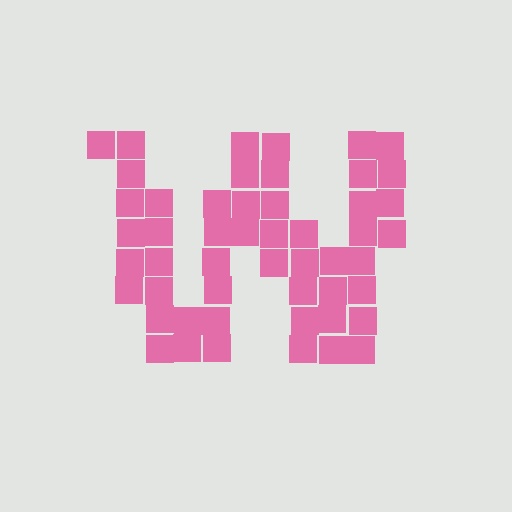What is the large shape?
The large shape is the letter W.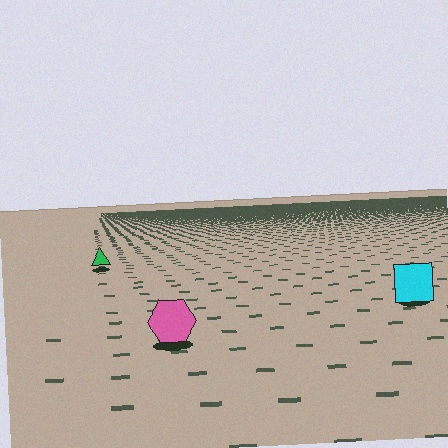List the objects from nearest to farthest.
From nearest to farthest: the pink hexagon, the cyan square, the green triangle.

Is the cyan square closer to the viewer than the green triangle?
Yes. The cyan square is closer — you can tell from the texture gradient: the ground texture is coarser near it.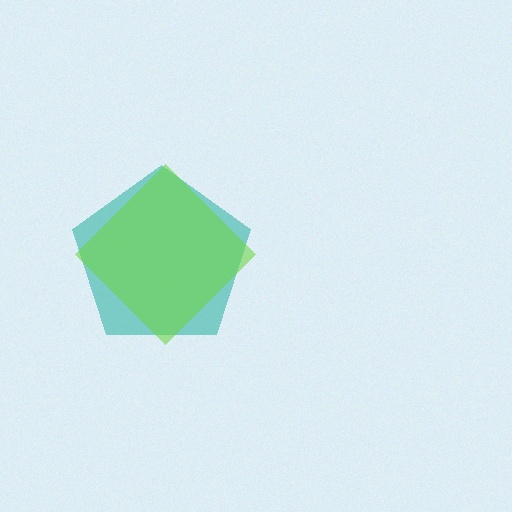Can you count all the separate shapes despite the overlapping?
Yes, there are 2 separate shapes.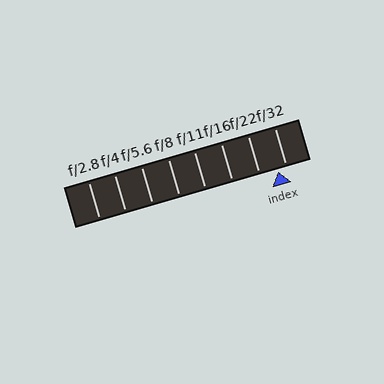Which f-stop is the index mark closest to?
The index mark is closest to f/32.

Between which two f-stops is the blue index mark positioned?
The index mark is between f/22 and f/32.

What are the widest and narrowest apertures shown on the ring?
The widest aperture shown is f/2.8 and the narrowest is f/32.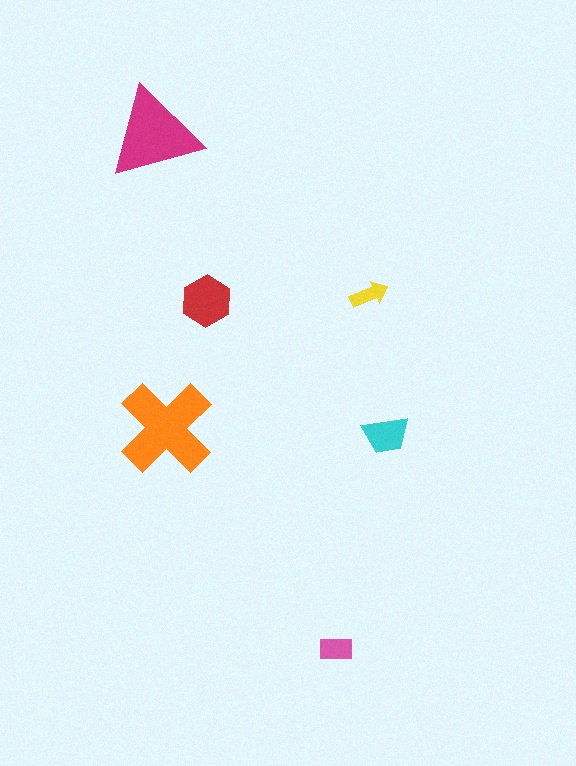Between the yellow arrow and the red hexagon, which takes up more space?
The red hexagon.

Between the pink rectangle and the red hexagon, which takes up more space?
The red hexagon.